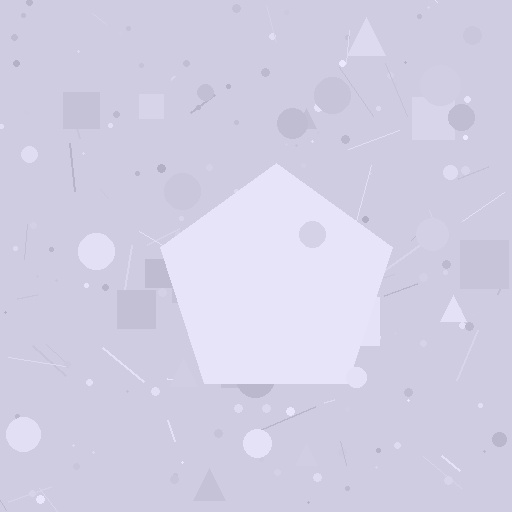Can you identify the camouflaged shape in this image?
The camouflaged shape is a pentagon.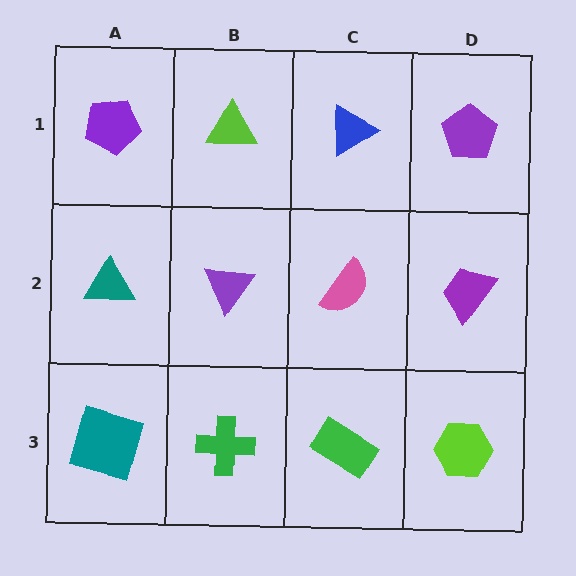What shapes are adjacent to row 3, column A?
A teal triangle (row 2, column A), a green cross (row 3, column B).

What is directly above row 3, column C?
A pink semicircle.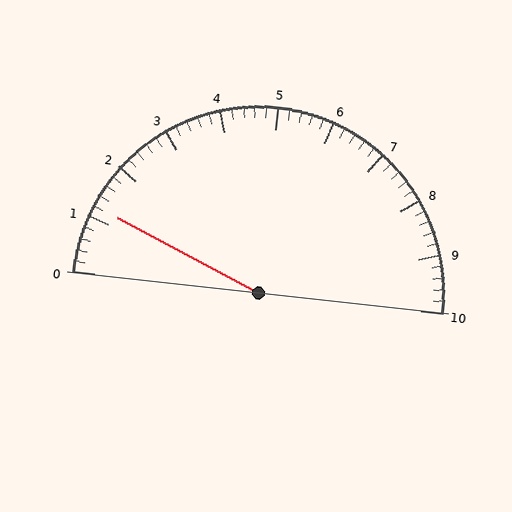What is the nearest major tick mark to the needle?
The nearest major tick mark is 1.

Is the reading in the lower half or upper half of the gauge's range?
The reading is in the lower half of the range (0 to 10).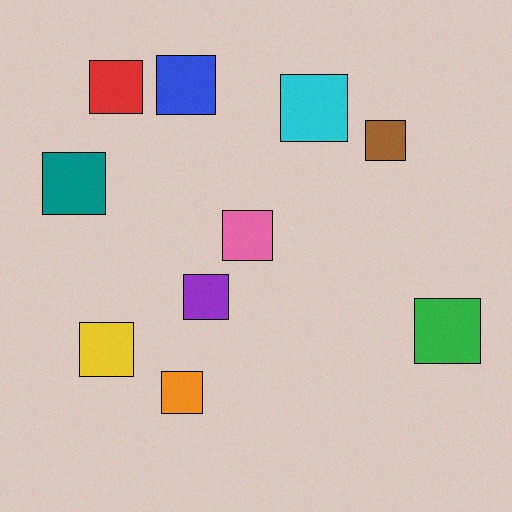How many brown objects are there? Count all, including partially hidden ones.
There is 1 brown object.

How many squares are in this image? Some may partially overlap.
There are 10 squares.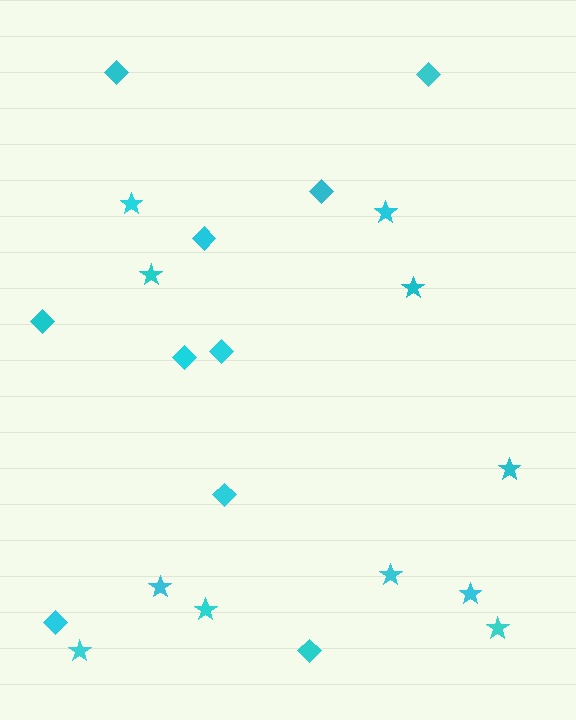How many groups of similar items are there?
There are 2 groups: one group of diamonds (10) and one group of stars (11).